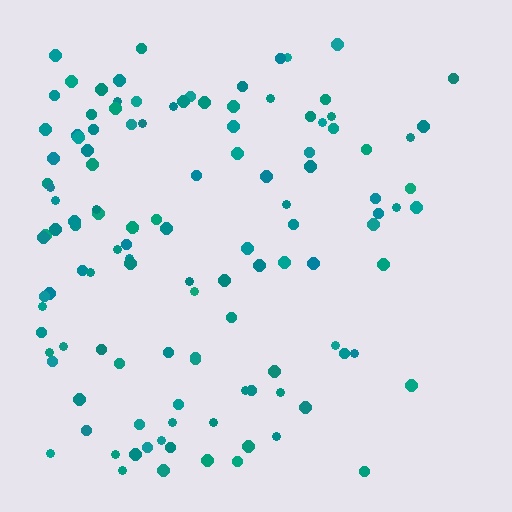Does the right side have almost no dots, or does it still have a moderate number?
Still a moderate number, just noticeably fewer than the left.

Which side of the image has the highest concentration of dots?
The left.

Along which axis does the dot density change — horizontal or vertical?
Horizontal.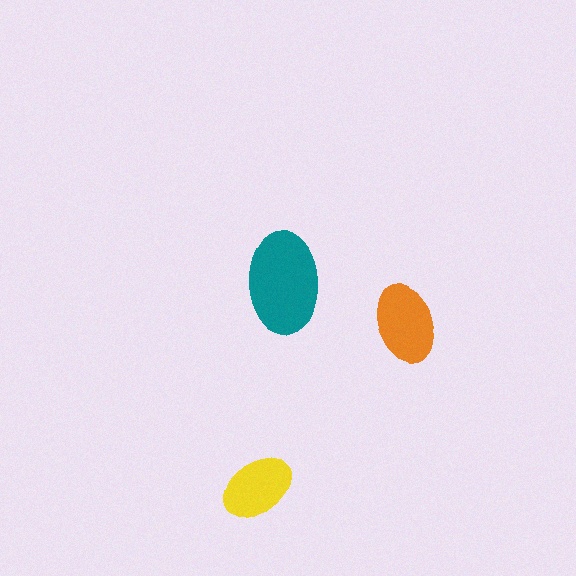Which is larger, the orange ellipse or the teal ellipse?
The teal one.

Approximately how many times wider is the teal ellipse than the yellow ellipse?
About 1.5 times wider.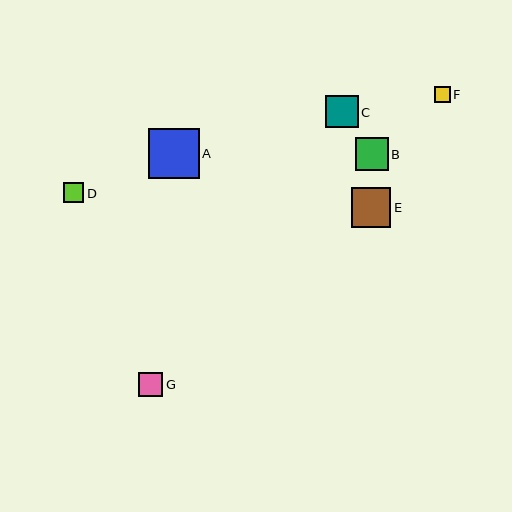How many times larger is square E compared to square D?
Square E is approximately 1.9 times the size of square D.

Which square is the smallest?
Square F is the smallest with a size of approximately 16 pixels.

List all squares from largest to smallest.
From largest to smallest: A, E, B, C, G, D, F.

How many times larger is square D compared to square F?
Square D is approximately 1.3 times the size of square F.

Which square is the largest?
Square A is the largest with a size of approximately 50 pixels.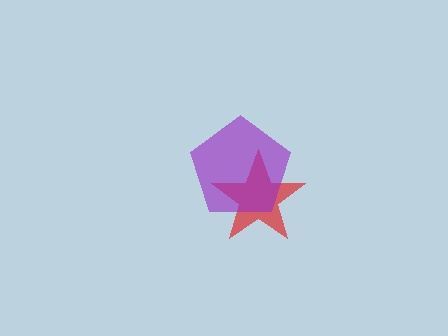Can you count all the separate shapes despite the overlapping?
Yes, there are 2 separate shapes.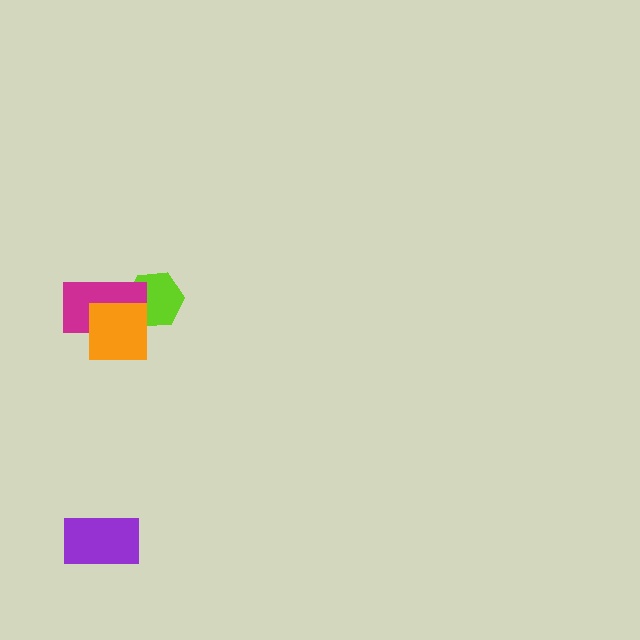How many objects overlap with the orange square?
2 objects overlap with the orange square.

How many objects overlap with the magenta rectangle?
2 objects overlap with the magenta rectangle.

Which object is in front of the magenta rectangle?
The orange square is in front of the magenta rectangle.